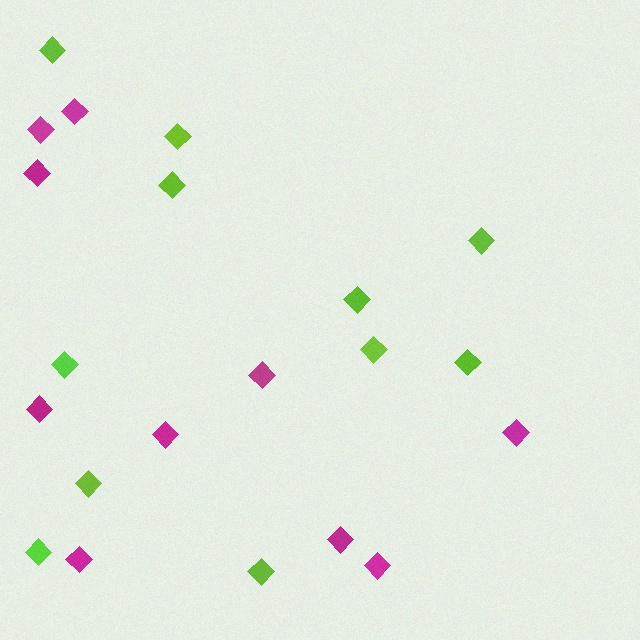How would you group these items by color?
There are 2 groups: one group of lime diamonds (11) and one group of magenta diamonds (10).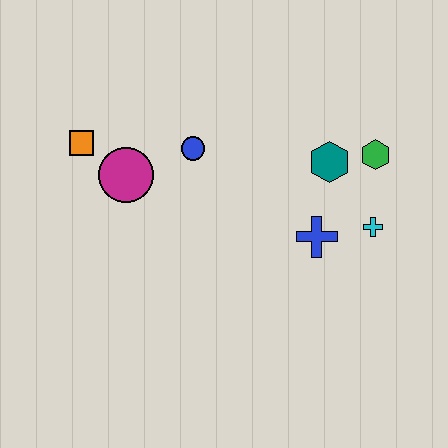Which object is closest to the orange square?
The magenta circle is closest to the orange square.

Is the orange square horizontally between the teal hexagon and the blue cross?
No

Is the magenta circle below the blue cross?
No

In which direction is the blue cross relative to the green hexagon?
The blue cross is below the green hexagon.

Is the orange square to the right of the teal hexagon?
No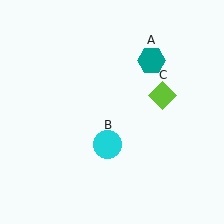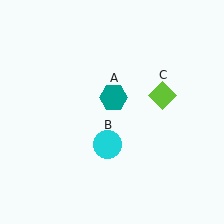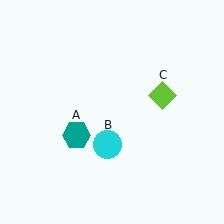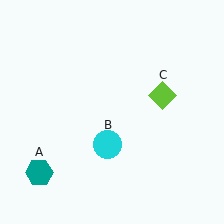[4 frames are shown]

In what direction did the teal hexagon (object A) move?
The teal hexagon (object A) moved down and to the left.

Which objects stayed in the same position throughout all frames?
Cyan circle (object B) and lime diamond (object C) remained stationary.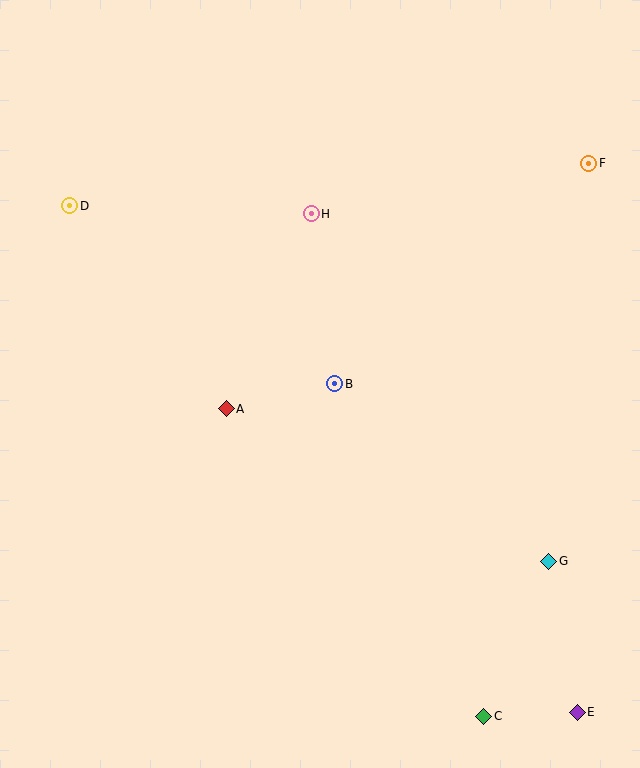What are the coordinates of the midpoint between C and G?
The midpoint between C and G is at (516, 639).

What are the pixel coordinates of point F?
Point F is at (589, 163).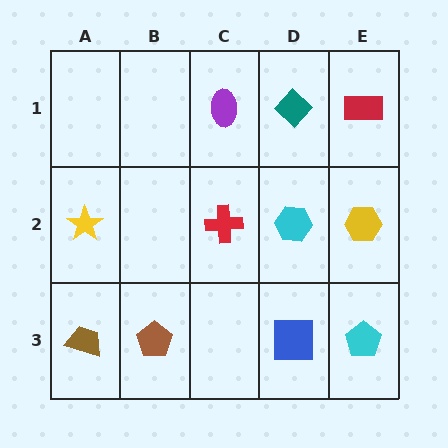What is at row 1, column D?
A teal diamond.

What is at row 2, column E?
A yellow hexagon.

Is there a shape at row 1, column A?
No, that cell is empty.